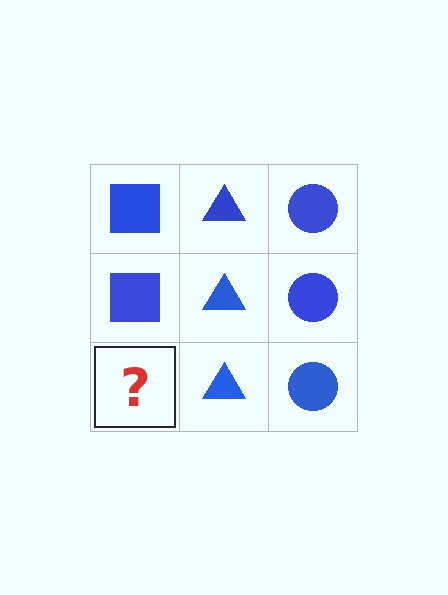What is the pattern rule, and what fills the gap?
The rule is that each column has a consistent shape. The gap should be filled with a blue square.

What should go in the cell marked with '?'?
The missing cell should contain a blue square.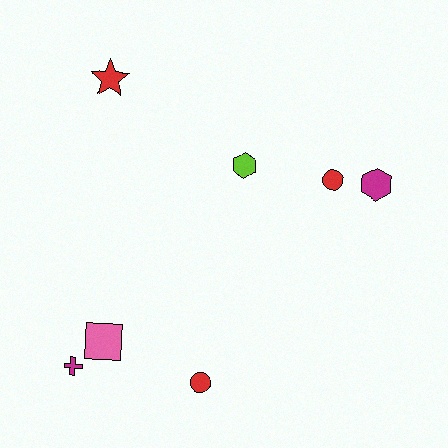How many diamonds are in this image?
There are no diamonds.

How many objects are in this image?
There are 7 objects.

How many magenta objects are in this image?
There are 2 magenta objects.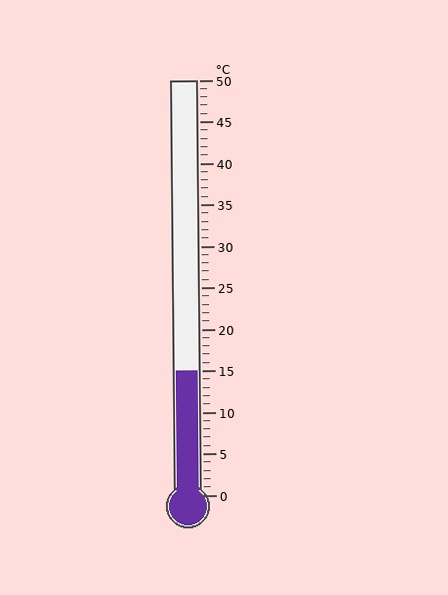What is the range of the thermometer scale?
The thermometer scale ranges from 0°C to 50°C.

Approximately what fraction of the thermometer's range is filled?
The thermometer is filled to approximately 30% of its range.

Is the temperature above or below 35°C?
The temperature is below 35°C.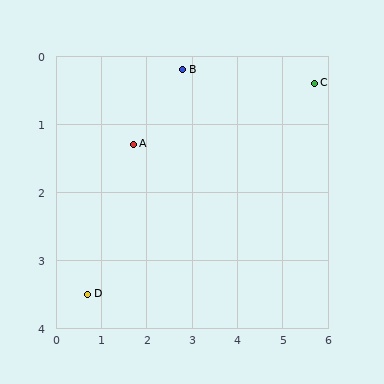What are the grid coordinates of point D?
Point D is at approximately (0.7, 3.5).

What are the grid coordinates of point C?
Point C is at approximately (5.7, 0.4).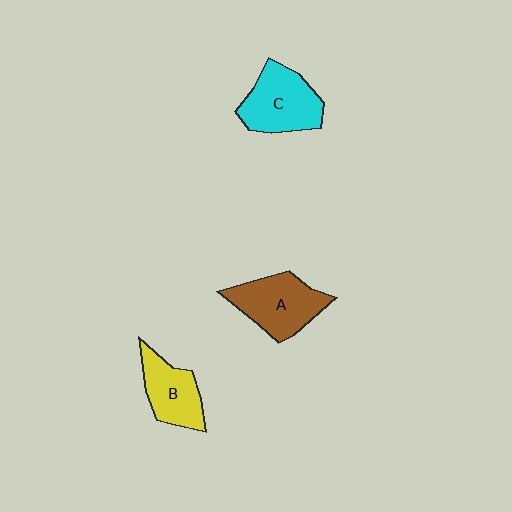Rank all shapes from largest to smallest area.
From largest to smallest: C (cyan), A (brown), B (yellow).